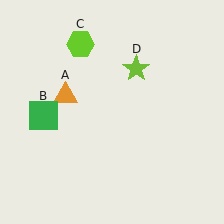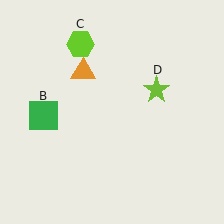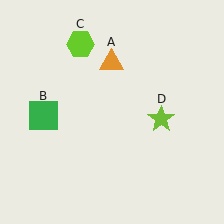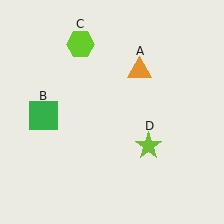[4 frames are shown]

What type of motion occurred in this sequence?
The orange triangle (object A), lime star (object D) rotated clockwise around the center of the scene.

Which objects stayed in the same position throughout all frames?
Green square (object B) and lime hexagon (object C) remained stationary.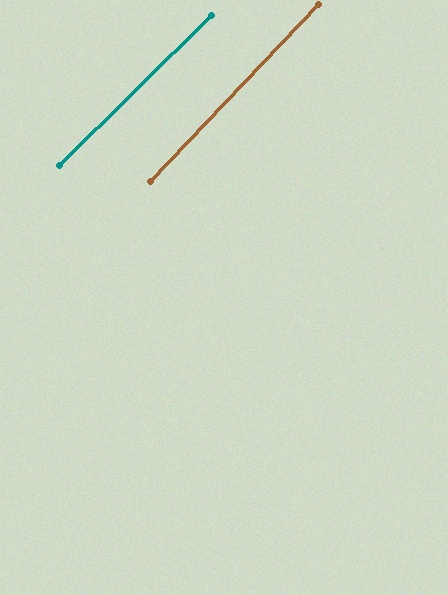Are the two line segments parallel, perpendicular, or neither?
Parallel — their directions differ by only 1.8°.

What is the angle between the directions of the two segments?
Approximately 2 degrees.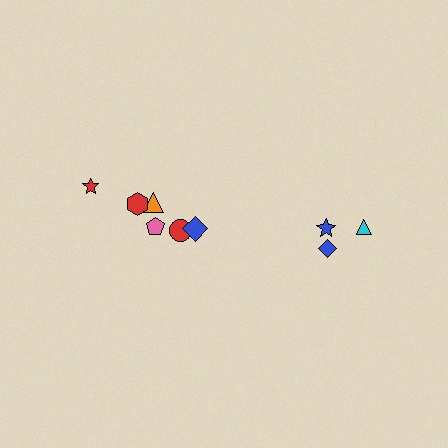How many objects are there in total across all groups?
There are 9 objects.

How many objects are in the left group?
There are 6 objects.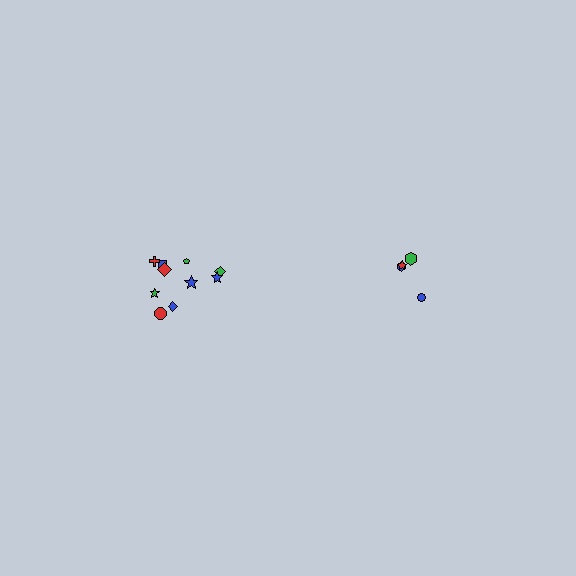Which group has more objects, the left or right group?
The left group.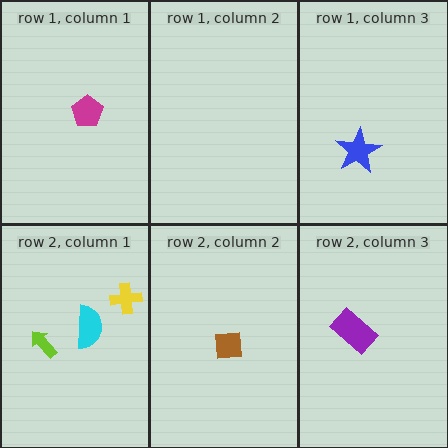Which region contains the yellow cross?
The row 2, column 1 region.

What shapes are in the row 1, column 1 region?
The magenta pentagon.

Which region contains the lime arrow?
The row 2, column 1 region.